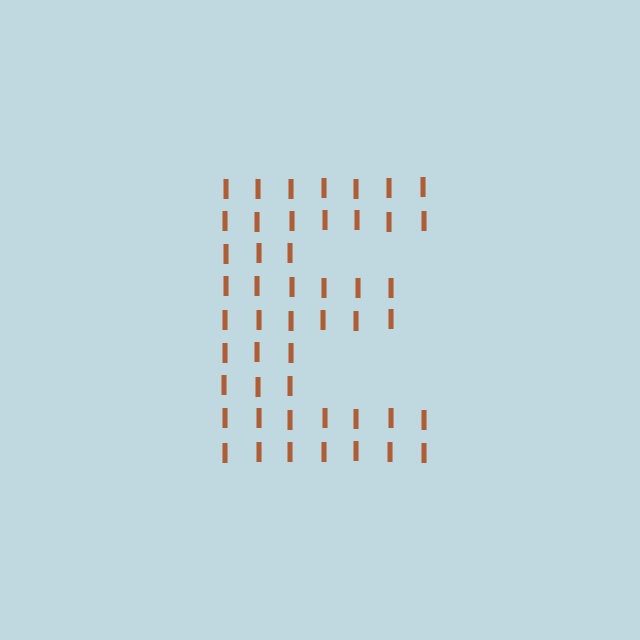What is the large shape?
The large shape is the letter E.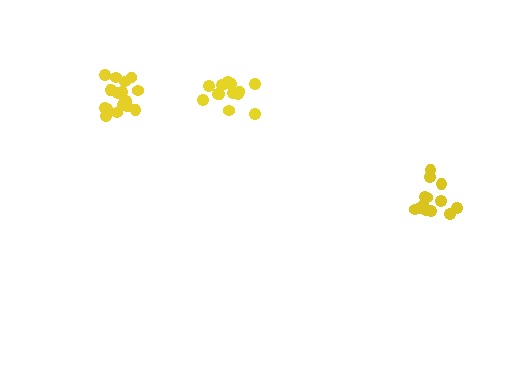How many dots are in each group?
Group 1: 18 dots, Group 2: 13 dots, Group 3: 14 dots (45 total).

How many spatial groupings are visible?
There are 3 spatial groupings.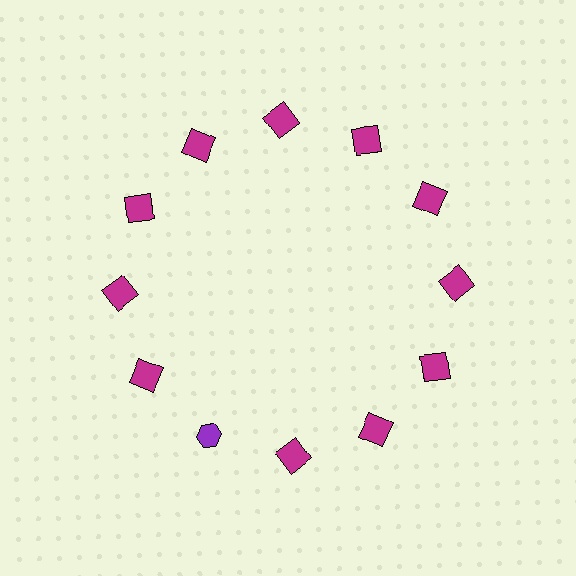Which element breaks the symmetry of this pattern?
The purple hexagon at roughly the 7 o'clock position breaks the symmetry. All other shapes are magenta squares.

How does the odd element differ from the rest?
It differs in both color (purple instead of magenta) and shape (hexagon instead of square).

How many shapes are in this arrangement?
There are 12 shapes arranged in a ring pattern.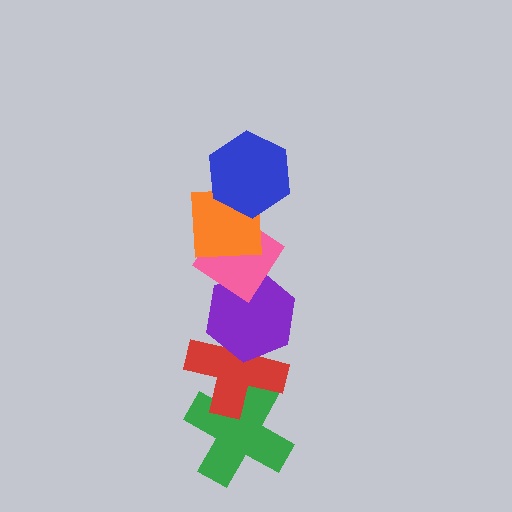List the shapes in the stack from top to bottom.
From top to bottom: the blue hexagon, the orange square, the pink diamond, the purple hexagon, the red cross, the green cross.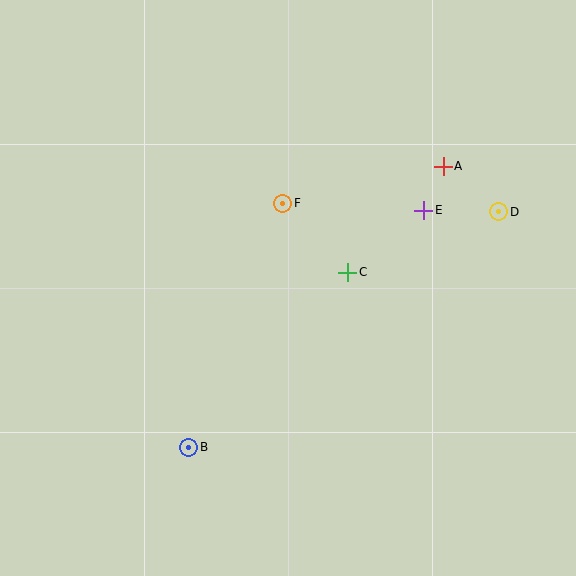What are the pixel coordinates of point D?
Point D is at (499, 212).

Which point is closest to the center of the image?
Point C at (348, 272) is closest to the center.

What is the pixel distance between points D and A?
The distance between D and A is 72 pixels.